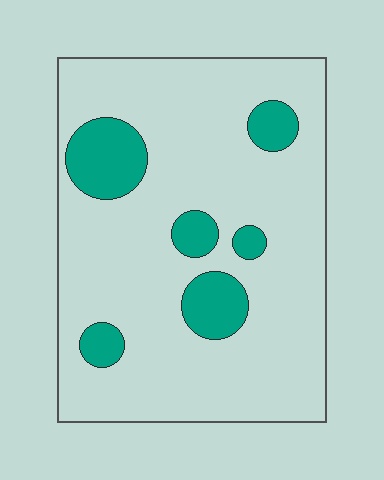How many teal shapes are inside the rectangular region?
6.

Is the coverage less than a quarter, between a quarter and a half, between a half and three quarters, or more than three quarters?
Less than a quarter.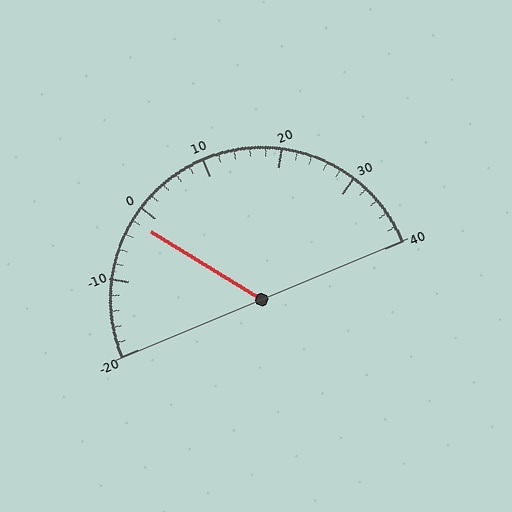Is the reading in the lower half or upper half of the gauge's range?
The reading is in the lower half of the range (-20 to 40).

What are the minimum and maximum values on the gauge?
The gauge ranges from -20 to 40.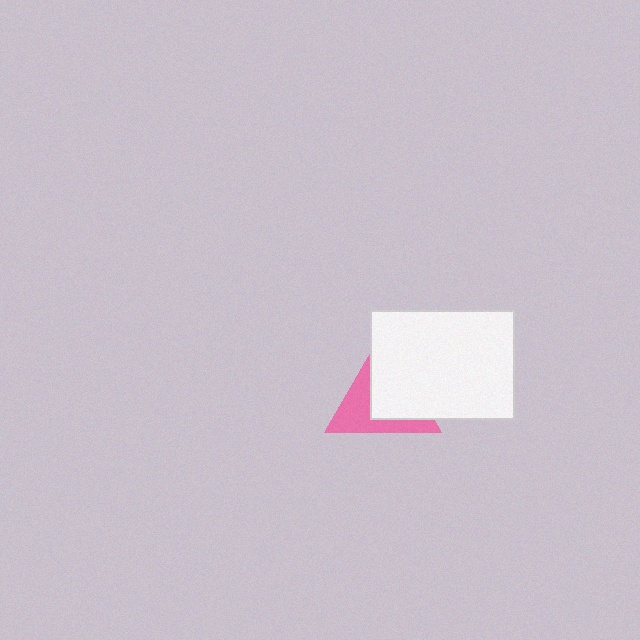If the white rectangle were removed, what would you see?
You would see the complete pink triangle.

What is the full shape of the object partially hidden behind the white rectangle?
The partially hidden object is a pink triangle.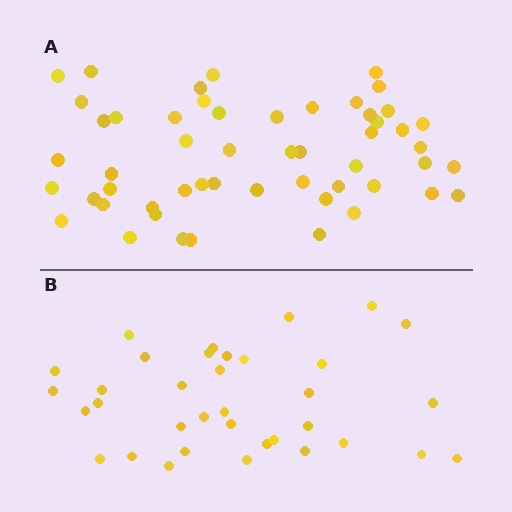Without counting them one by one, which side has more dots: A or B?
Region A (the top region) has more dots.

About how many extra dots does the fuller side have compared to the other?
Region A has approximately 20 more dots than region B.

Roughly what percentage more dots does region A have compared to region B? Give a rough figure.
About 50% more.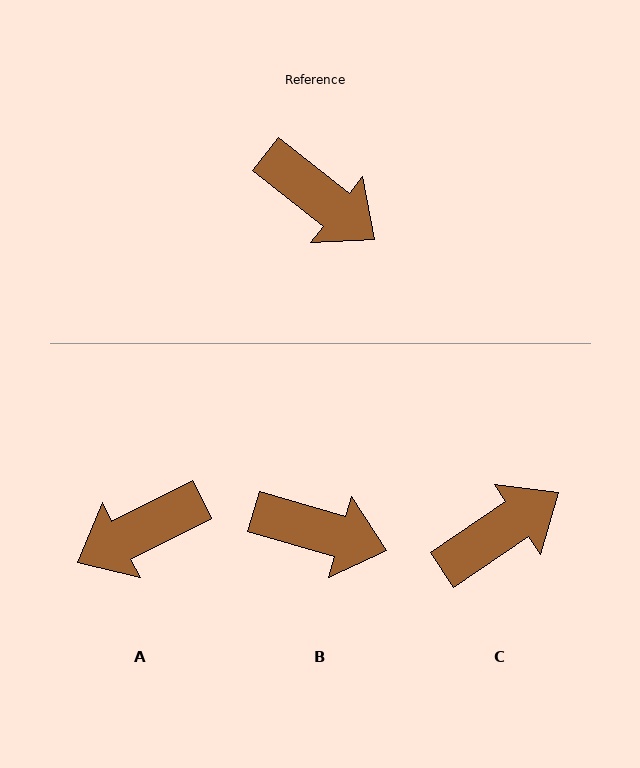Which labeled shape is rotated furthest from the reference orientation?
A, about 115 degrees away.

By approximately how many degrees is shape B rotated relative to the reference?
Approximately 22 degrees counter-clockwise.